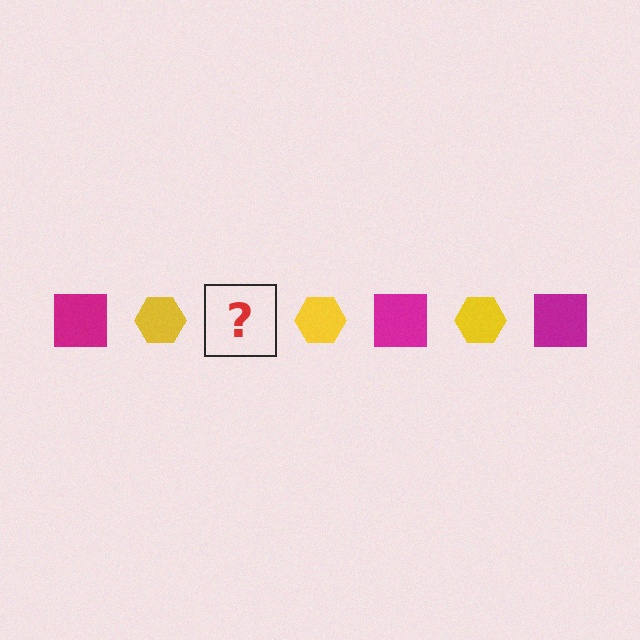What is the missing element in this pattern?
The missing element is a magenta square.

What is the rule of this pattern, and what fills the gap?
The rule is that the pattern alternates between magenta square and yellow hexagon. The gap should be filled with a magenta square.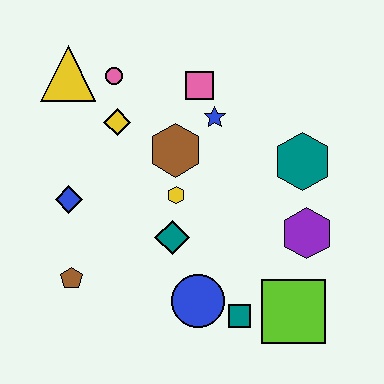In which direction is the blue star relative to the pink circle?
The blue star is to the right of the pink circle.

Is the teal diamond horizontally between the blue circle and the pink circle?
Yes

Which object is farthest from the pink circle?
The lime square is farthest from the pink circle.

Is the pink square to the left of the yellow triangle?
No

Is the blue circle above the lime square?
Yes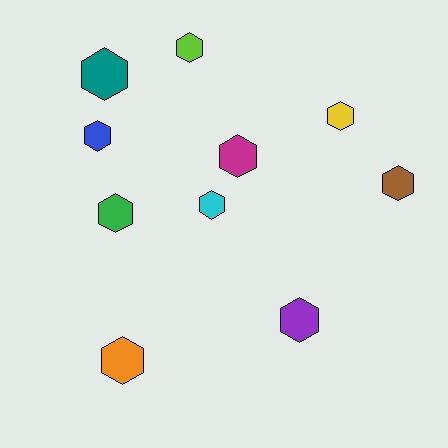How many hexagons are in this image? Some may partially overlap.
There are 10 hexagons.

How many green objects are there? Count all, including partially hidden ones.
There is 1 green object.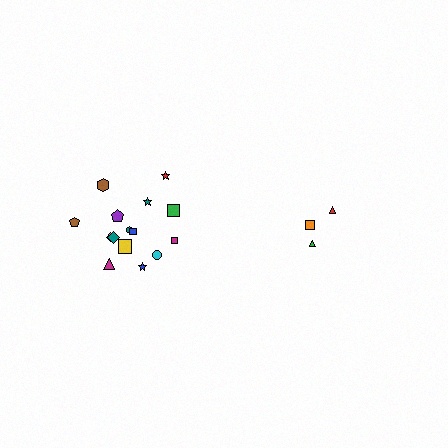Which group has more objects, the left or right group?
The left group.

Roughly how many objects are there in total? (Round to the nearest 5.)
Roughly 20 objects in total.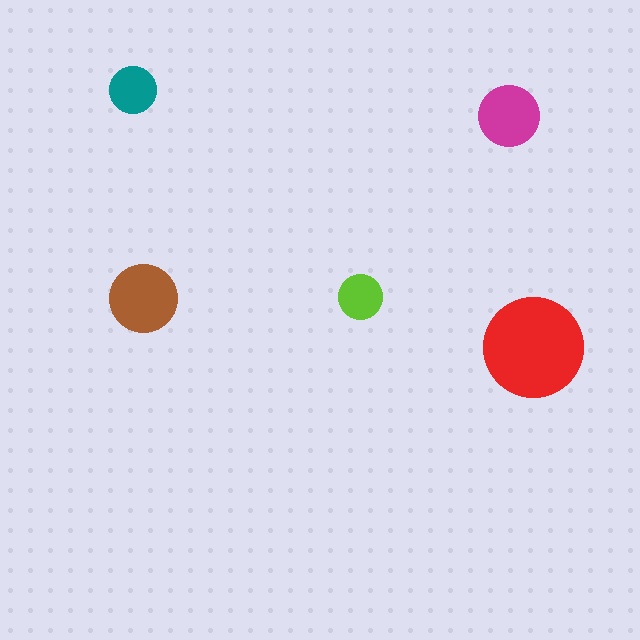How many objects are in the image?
There are 5 objects in the image.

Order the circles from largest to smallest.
the red one, the brown one, the magenta one, the teal one, the lime one.